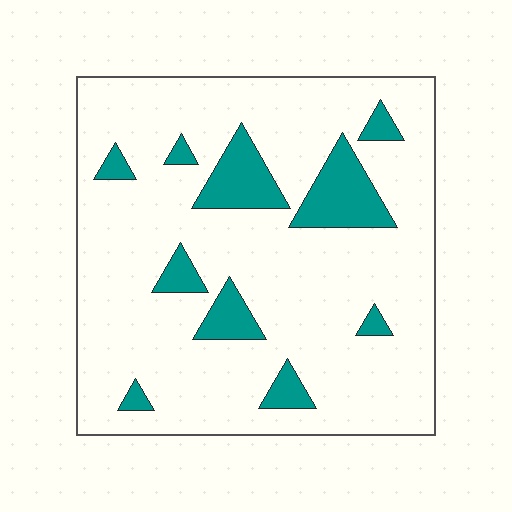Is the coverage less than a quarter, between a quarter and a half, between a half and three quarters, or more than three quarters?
Less than a quarter.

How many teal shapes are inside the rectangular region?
10.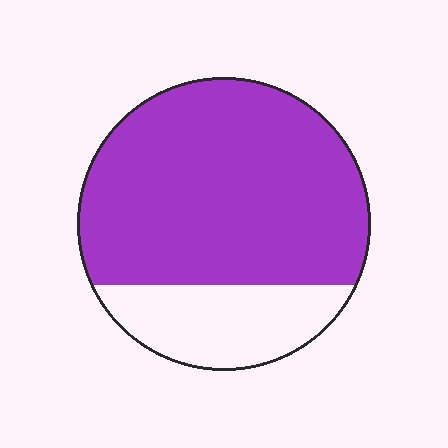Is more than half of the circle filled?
Yes.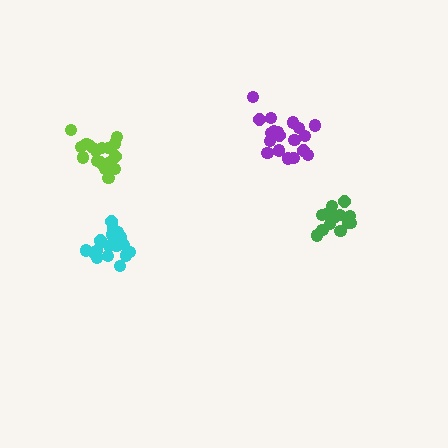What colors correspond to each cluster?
The clusters are colored: green, purple, cyan, lime.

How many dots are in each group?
Group 1: 15 dots, Group 2: 19 dots, Group 3: 19 dots, Group 4: 19 dots (72 total).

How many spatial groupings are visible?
There are 4 spatial groupings.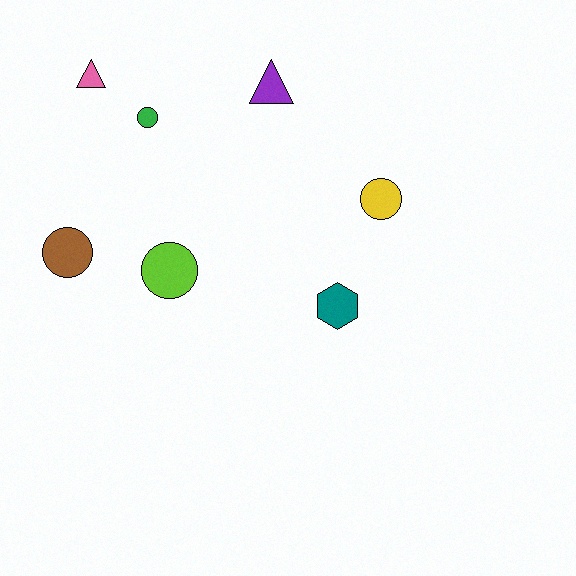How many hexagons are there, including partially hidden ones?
There is 1 hexagon.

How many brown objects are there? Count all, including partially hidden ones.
There is 1 brown object.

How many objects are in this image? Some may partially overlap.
There are 7 objects.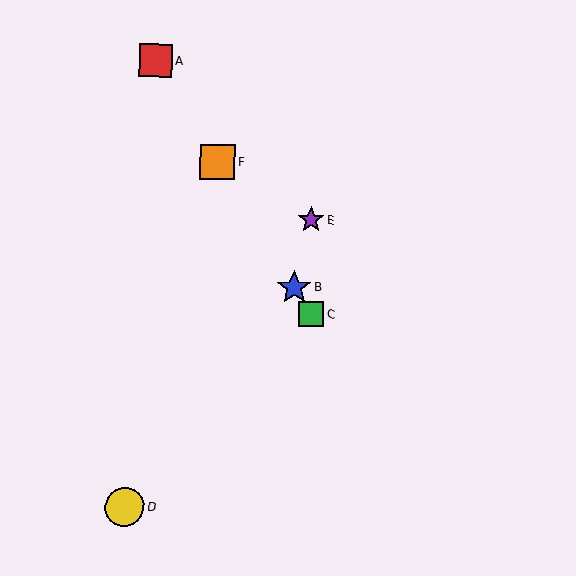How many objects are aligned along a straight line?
4 objects (A, B, C, F) are aligned along a straight line.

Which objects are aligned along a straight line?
Objects A, B, C, F are aligned along a straight line.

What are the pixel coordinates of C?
Object C is at (311, 314).